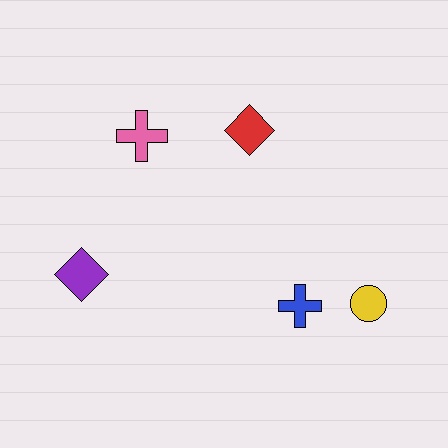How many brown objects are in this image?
There are no brown objects.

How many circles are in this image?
There is 1 circle.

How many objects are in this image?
There are 5 objects.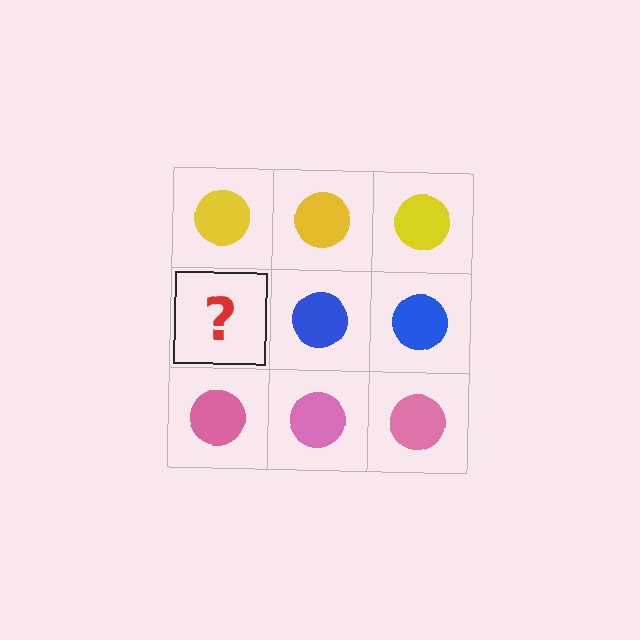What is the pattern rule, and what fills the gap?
The rule is that each row has a consistent color. The gap should be filled with a blue circle.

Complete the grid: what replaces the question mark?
The question mark should be replaced with a blue circle.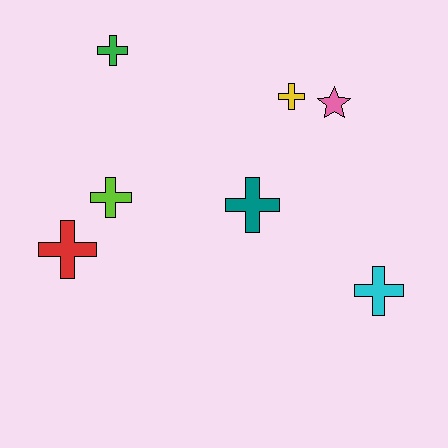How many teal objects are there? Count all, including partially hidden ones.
There is 1 teal object.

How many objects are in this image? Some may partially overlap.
There are 7 objects.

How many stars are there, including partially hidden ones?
There is 1 star.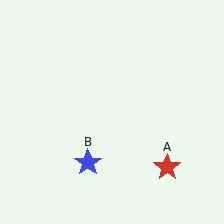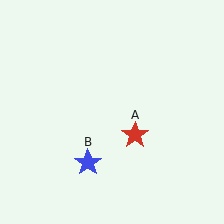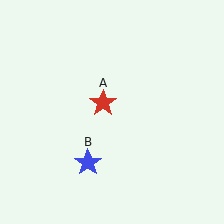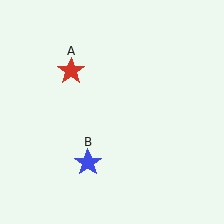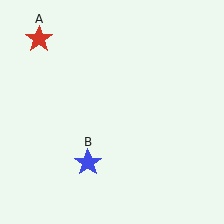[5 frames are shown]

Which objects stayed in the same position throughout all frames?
Blue star (object B) remained stationary.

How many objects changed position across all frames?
1 object changed position: red star (object A).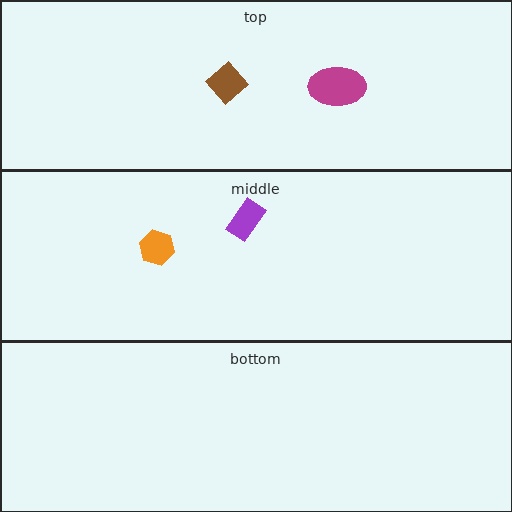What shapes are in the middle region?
The purple rectangle, the orange hexagon.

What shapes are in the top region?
The magenta ellipse, the brown diamond.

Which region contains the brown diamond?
The top region.